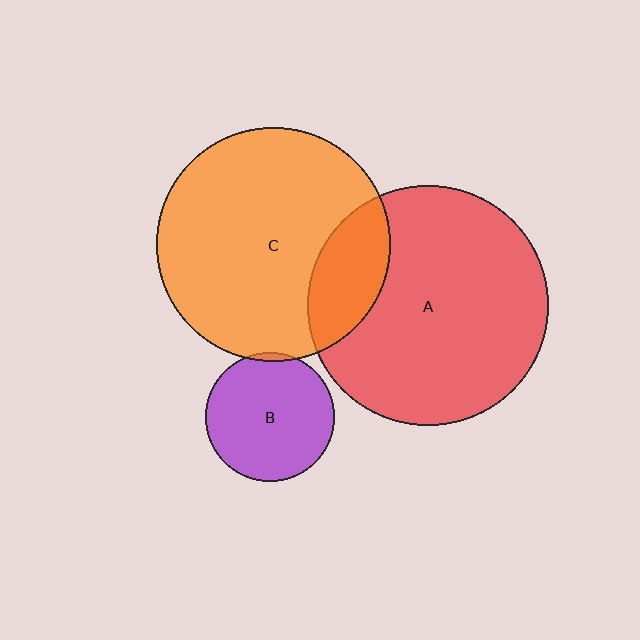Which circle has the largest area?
Circle A (red).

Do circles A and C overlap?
Yes.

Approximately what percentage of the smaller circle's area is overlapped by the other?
Approximately 20%.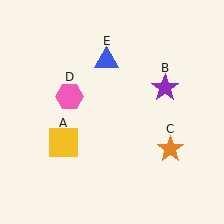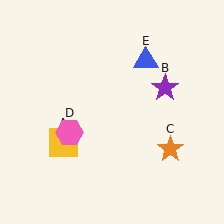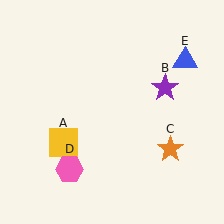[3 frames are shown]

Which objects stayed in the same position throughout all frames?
Yellow square (object A) and purple star (object B) and orange star (object C) remained stationary.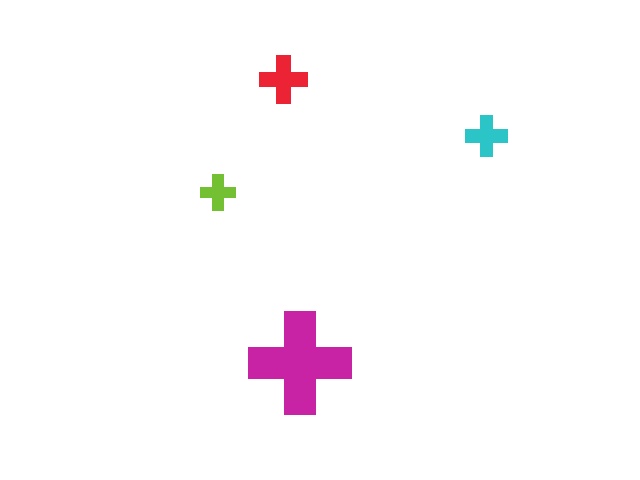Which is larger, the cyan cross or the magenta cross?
The magenta one.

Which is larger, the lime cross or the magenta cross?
The magenta one.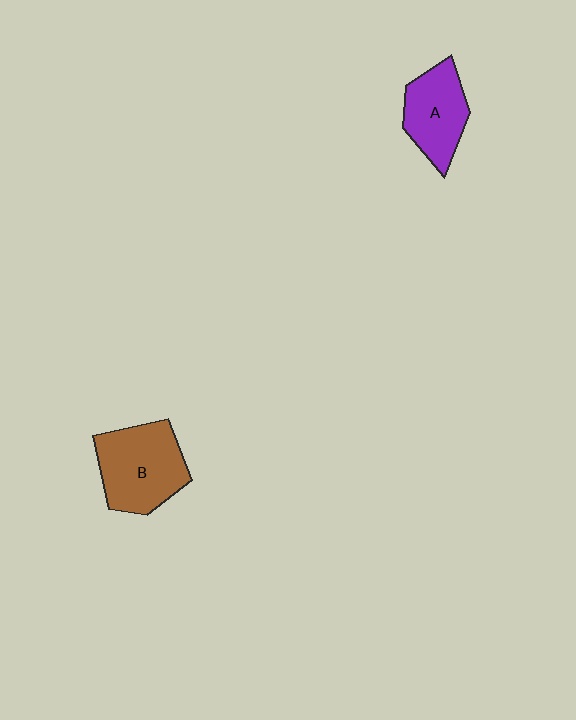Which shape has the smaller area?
Shape A (purple).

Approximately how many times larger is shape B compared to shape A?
Approximately 1.3 times.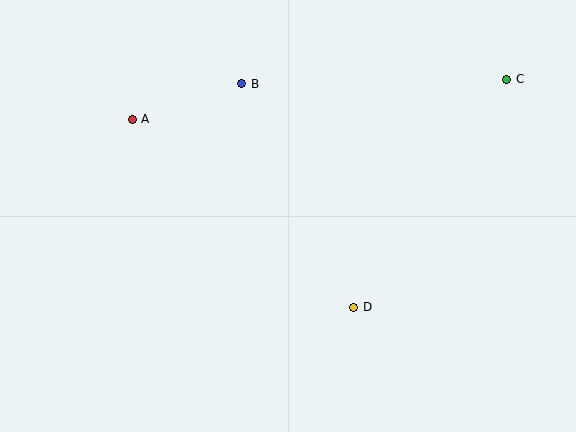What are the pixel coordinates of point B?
Point B is at (242, 84).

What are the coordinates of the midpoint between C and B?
The midpoint between C and B is at (374, 81).